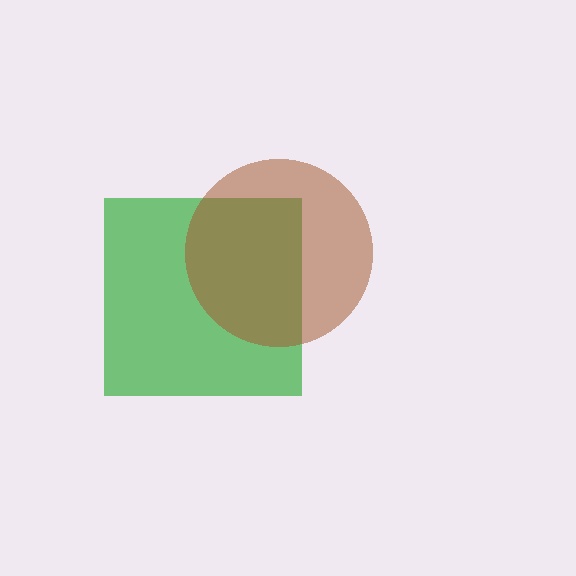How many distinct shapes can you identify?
There are 2 distinct shapes: a green square, a brown circle.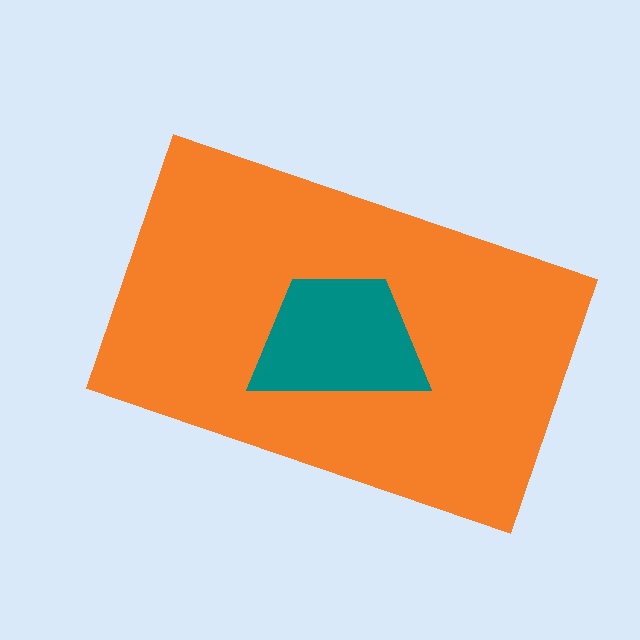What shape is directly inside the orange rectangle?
The teal trapezoid.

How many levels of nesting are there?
2.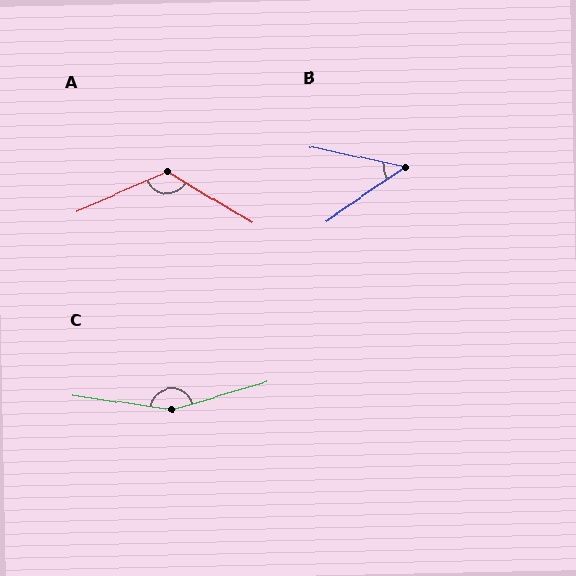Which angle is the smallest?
B, at approximately 47 degrees.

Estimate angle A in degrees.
Approximately 125 degrees.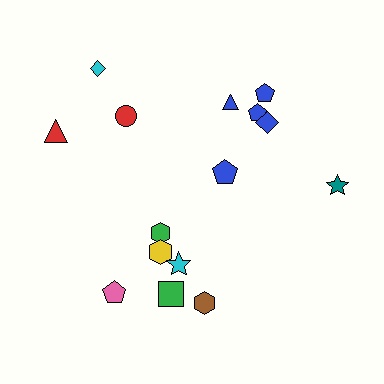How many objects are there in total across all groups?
There are 15 objects.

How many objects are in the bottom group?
There are 6 objects.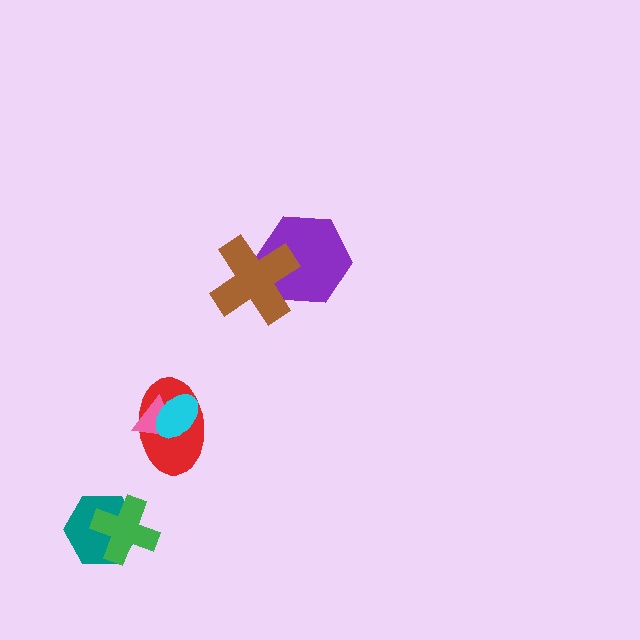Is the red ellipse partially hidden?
Yes, it is partially covered by another shape.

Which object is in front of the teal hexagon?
The green cross is in front of the teal hexagon.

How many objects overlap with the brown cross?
1 object overlaps with the brown cross.